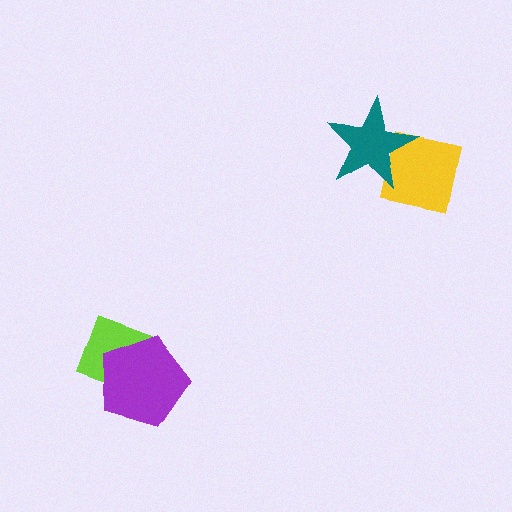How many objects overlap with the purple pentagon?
1 object overlaps with the purple pentagon.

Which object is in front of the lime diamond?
The purple pentagon is in front of the lime diamond.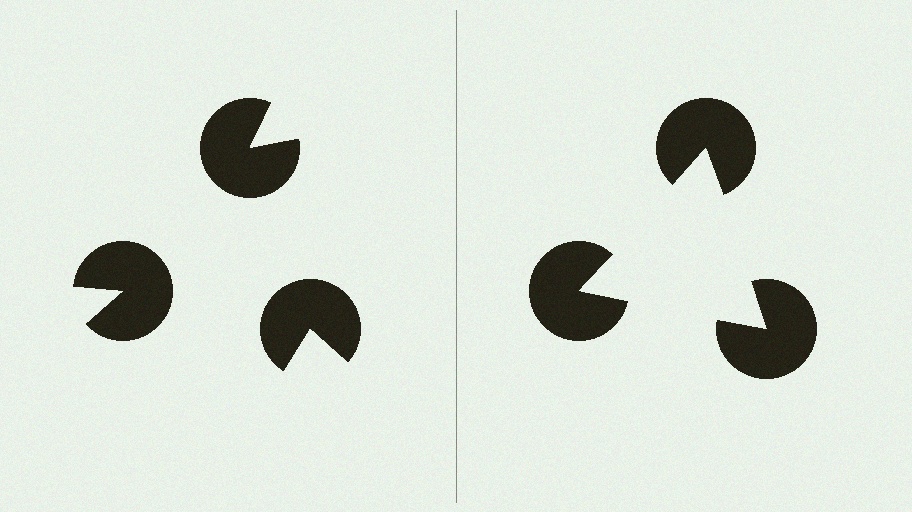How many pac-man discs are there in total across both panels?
6 — 3 on each side.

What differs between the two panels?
The pac-man discs are positioned identically on both sides; only the wedge orientations differ. On the right they align to a triangle; on the left they are misaligned.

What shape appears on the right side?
An illusory triangle.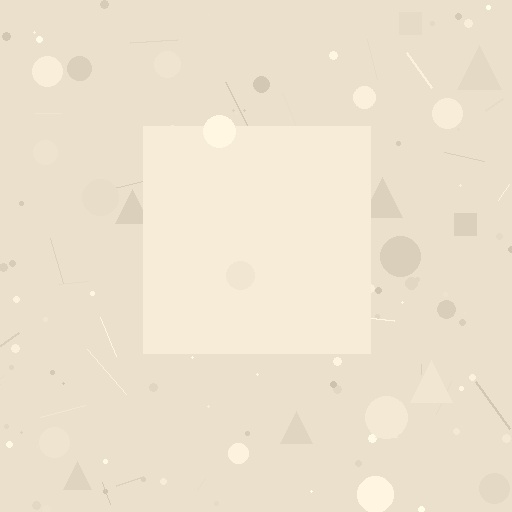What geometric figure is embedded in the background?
A square is embedded in the background.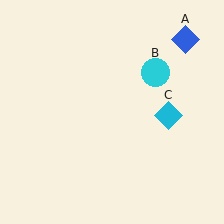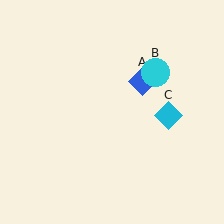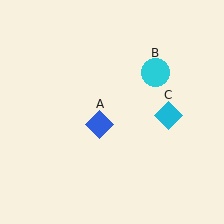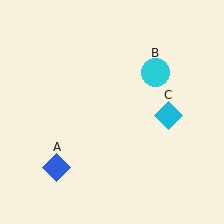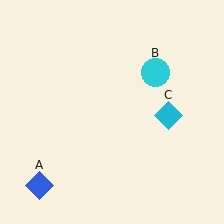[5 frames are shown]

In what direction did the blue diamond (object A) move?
The blue diamond (object A) moved down and to the left.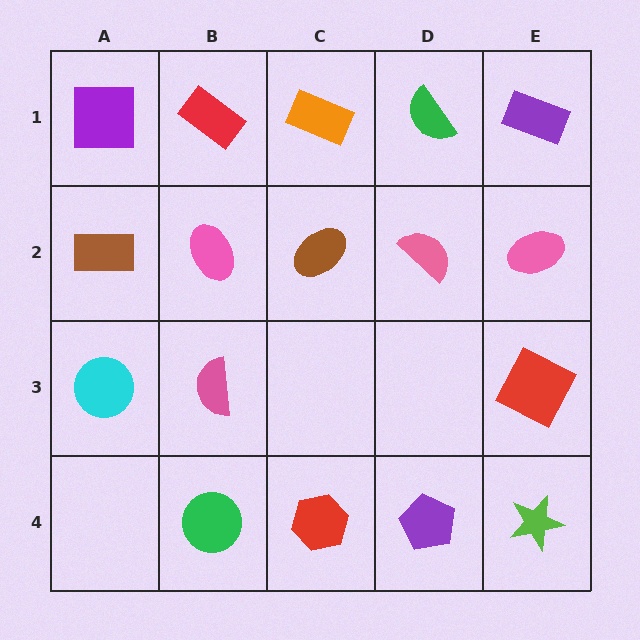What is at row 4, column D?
A purple pentagon.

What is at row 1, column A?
A purple square.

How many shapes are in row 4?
4 shapes.